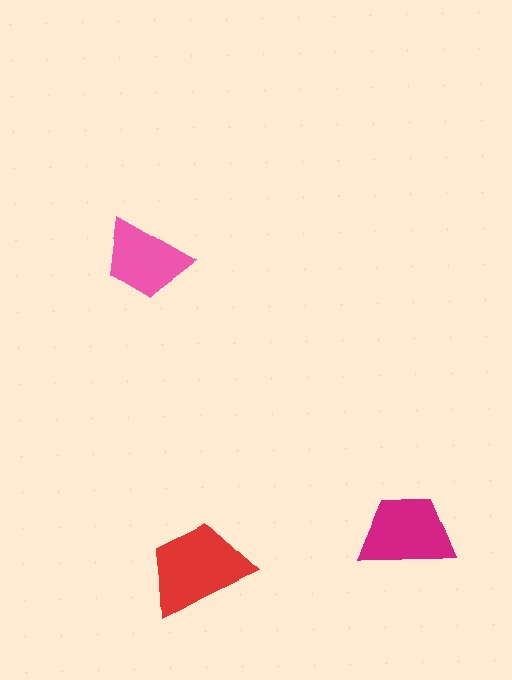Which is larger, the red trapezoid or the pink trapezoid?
The red one.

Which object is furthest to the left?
The pink trapezoid is leftmost.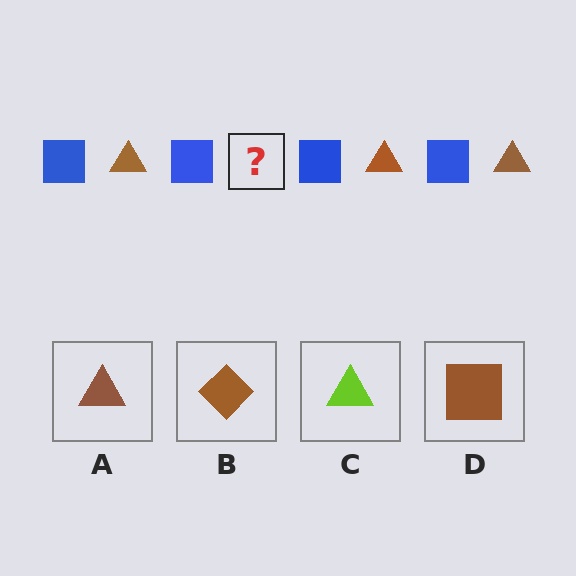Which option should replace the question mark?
Option A.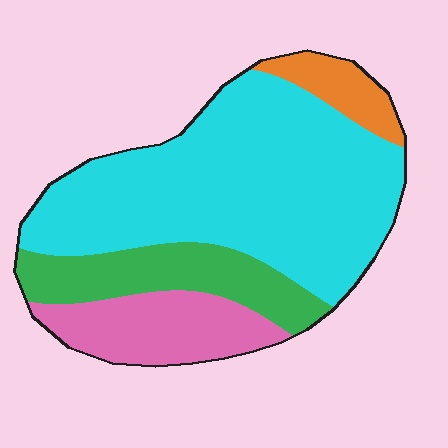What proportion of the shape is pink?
Pink covers around 15% of the shape.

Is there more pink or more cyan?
Cyan.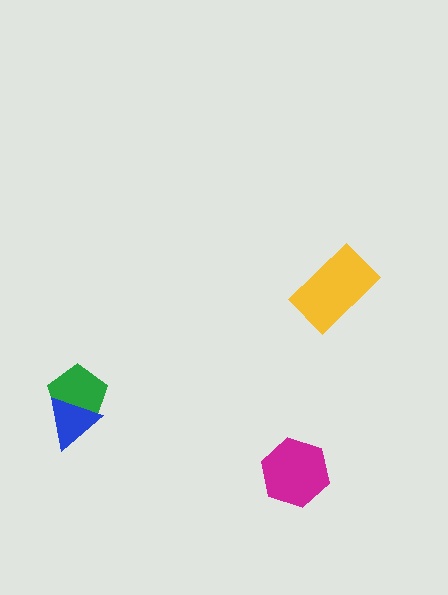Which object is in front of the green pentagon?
The blue triangle is in front of the green pentagon.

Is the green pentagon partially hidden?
Yes, it is partially covered by another shape.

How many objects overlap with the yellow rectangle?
0 objects overlap with the yellow rectangle.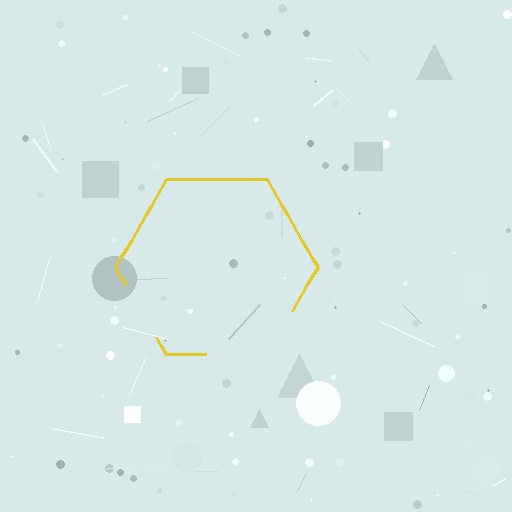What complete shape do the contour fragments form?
The contour fragments form a hexagon.